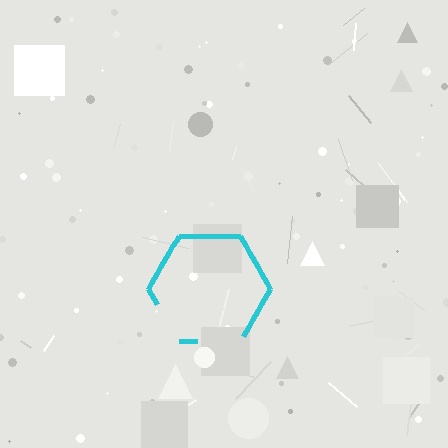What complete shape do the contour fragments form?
The contour fragments form a hexagon.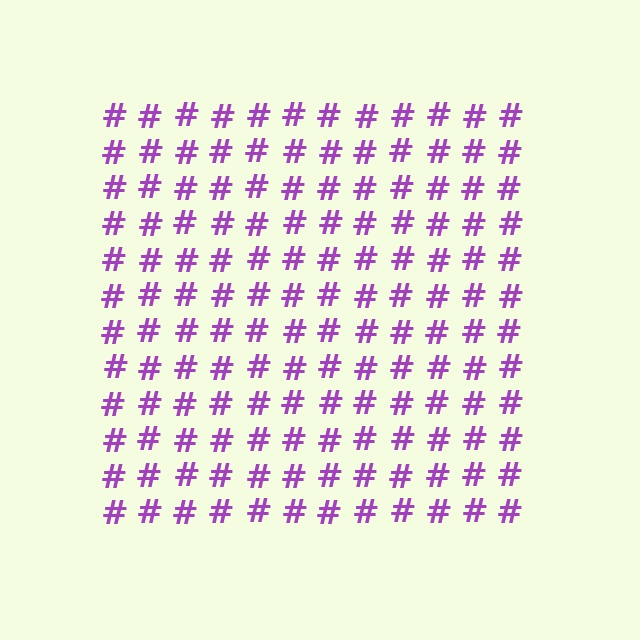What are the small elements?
The small elements are hash symbols.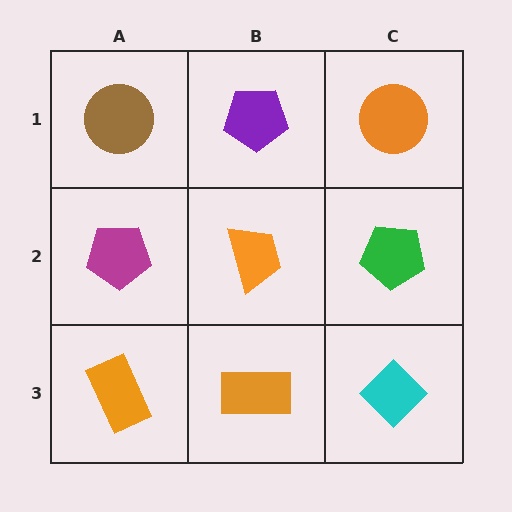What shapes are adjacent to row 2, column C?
An orange circle (row 1, column C), a cyan diamond (row 3, column C), an orange trapezoid (row 2, column B).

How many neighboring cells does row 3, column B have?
3.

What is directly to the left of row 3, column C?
An orange rectangle.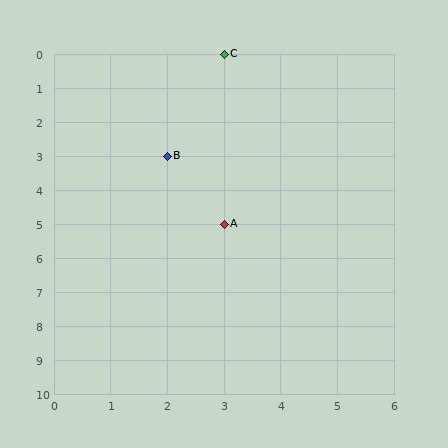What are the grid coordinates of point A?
Point A is at grid coordinates (3, 5).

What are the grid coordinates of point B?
Point B is at grid coordinates (2, 3).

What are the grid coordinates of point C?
Point C is at grid coordinates (3, 0).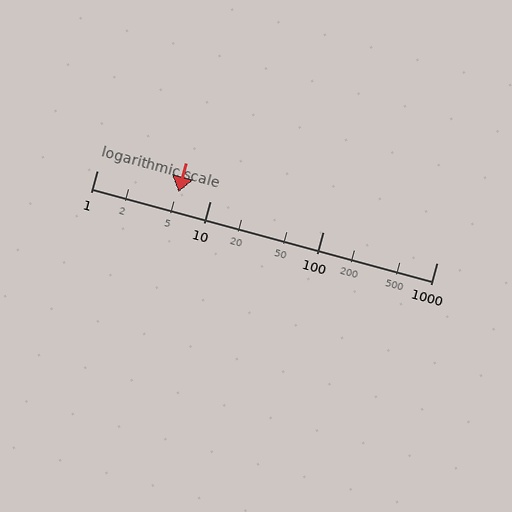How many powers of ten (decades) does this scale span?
The scale spans 3 decades, from 1 to 1000.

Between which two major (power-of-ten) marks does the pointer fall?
The pointer is between 1 and 10.